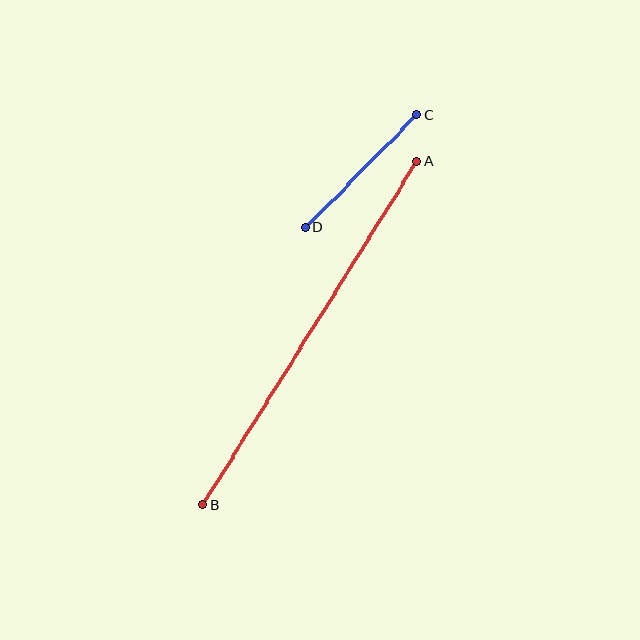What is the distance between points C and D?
The distance is approximately 158 pixels.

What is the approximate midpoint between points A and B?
The midpoint is at approximately (310, 333) pixels.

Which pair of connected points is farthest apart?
Points A and B are farthest apart.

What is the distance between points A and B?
The distance is approximately 405 pixels.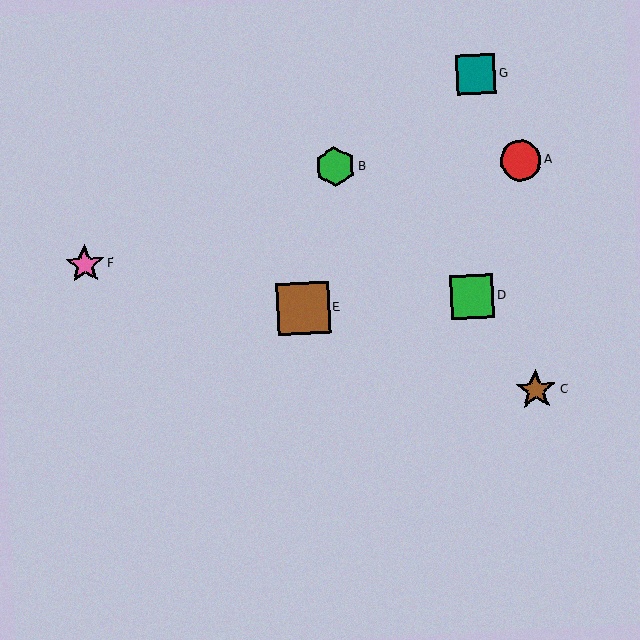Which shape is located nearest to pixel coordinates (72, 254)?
The pink star (labeled F) at (85, 264) is nearest to that location.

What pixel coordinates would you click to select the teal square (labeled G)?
Click at (476, 74) to select the teal square G.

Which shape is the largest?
The brown square (labeled E) is the largest.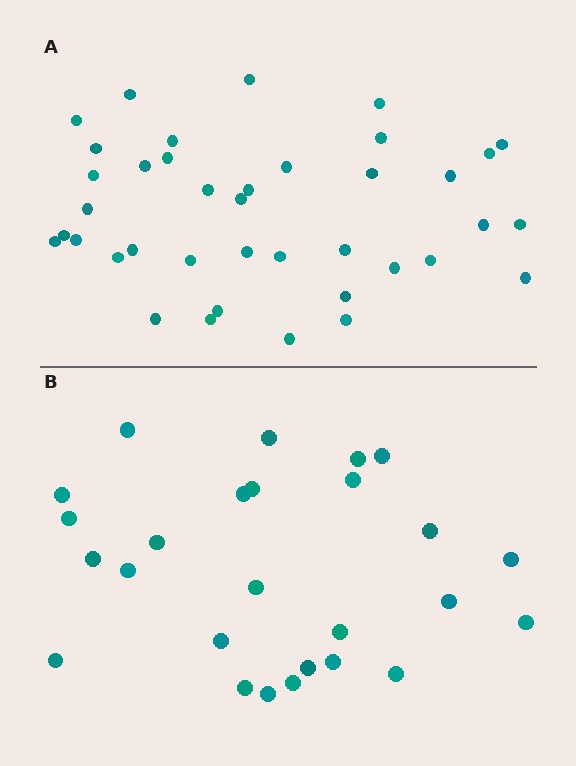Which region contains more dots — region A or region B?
Region A (the top region) has more dots.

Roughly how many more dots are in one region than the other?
Region A has approximately 15 more dots than region B.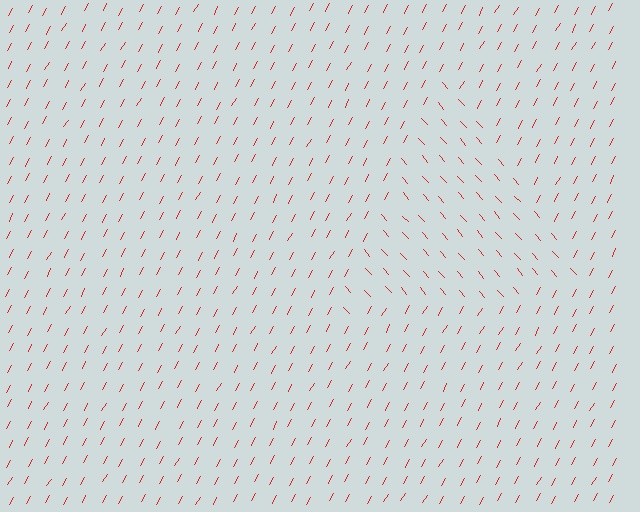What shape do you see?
I see a triangle.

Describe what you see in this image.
The image is filled with small red line segments. A triangle region in the image has lines oriented differently from the surrounding lines, creating a visible texture boundary.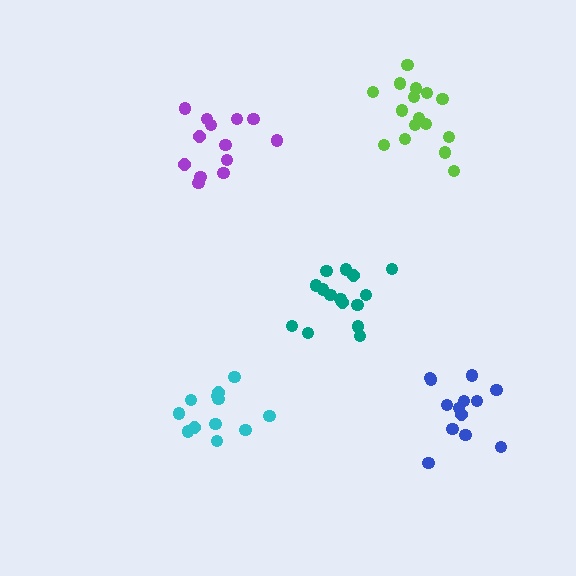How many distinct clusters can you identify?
There are 5 distinct clusters.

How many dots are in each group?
Group 1: 13 dots, Group 2: 15 dots, Group 3: 13 dots, Group 4: 12 dots, Group 5: 16 dots (69 total).